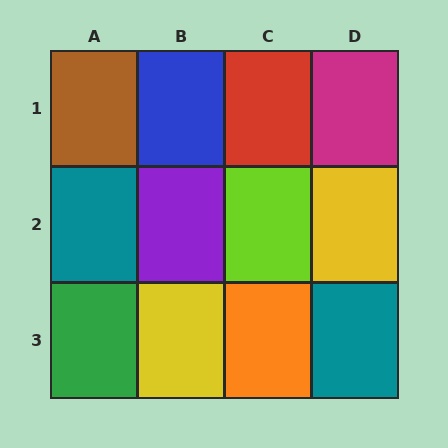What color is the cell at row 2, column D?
Yellow.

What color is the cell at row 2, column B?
Purple.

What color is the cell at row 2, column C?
Lime.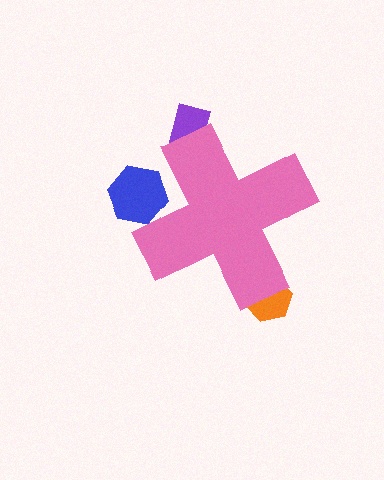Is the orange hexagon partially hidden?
Yes, the orange hexagon is partially hidden behind the pink cross.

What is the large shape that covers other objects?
A pink cross.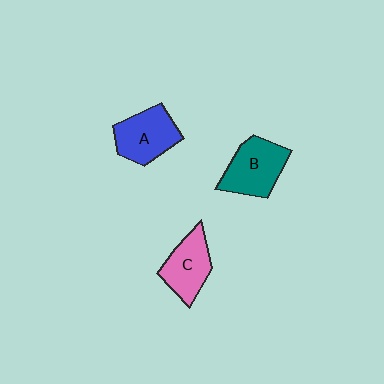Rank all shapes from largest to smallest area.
From largest to smallest: B (teal), A (blue), C (pink).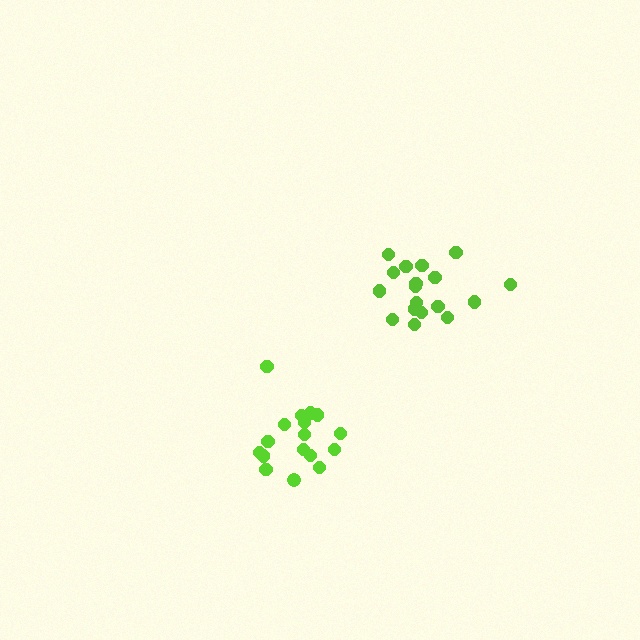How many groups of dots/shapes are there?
There are 2 groups.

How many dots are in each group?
Group 1: 18 dots, Group 2: 17 dots (35 total).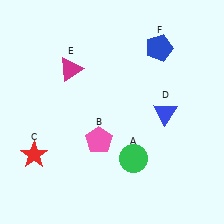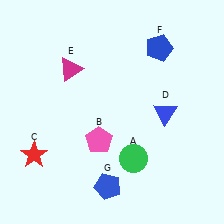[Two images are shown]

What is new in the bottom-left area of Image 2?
A blue pentagon (G) was added in the bottom-left area of Image 2.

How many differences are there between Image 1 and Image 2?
There is 1 difference between the two images.